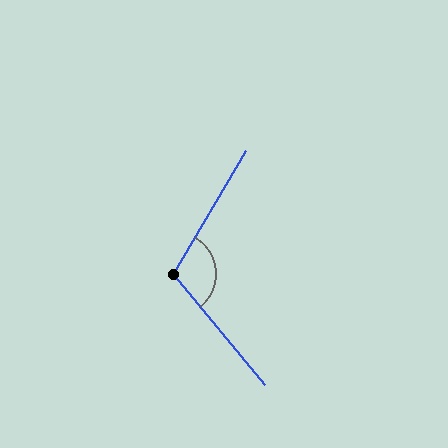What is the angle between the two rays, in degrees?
Approximately 110 degrees.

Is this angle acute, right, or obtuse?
It is obtuse.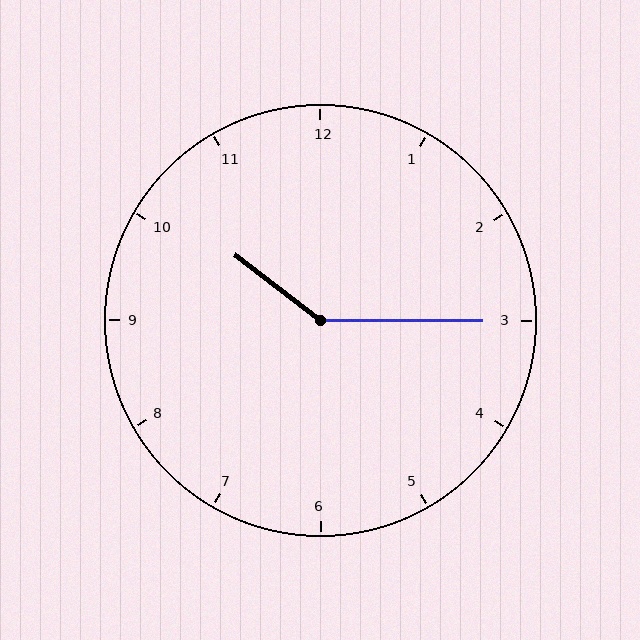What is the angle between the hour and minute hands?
Approximately 142 degrees.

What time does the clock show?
10:15.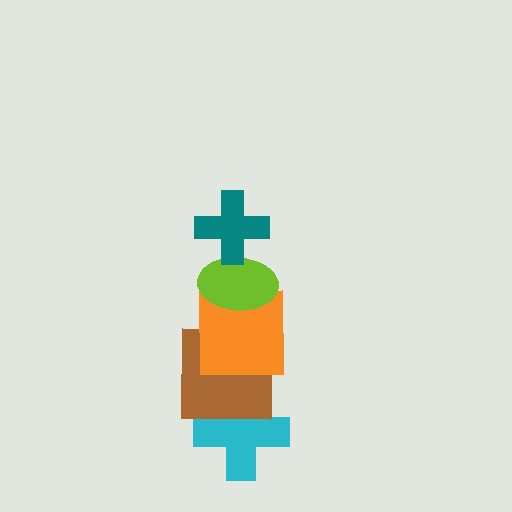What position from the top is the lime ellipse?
The lime ellipse is 2nd from the top.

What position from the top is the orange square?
The orange square is 3rd from the top.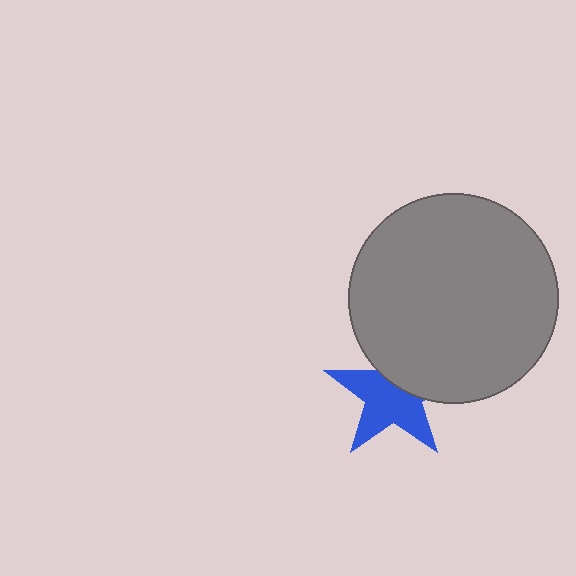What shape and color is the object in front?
The object in front is a gray circle.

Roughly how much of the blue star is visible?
About half of it is visible (roughly 63%).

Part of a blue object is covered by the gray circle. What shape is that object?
It is a star.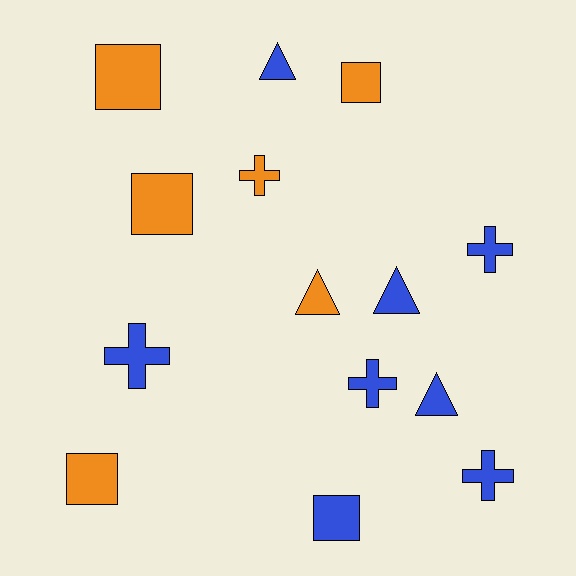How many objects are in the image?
There are 14 objects.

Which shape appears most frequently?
Cross, with 5 objects.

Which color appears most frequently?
Blue, with 8 objects.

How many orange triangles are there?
There is 1 orange triangle.